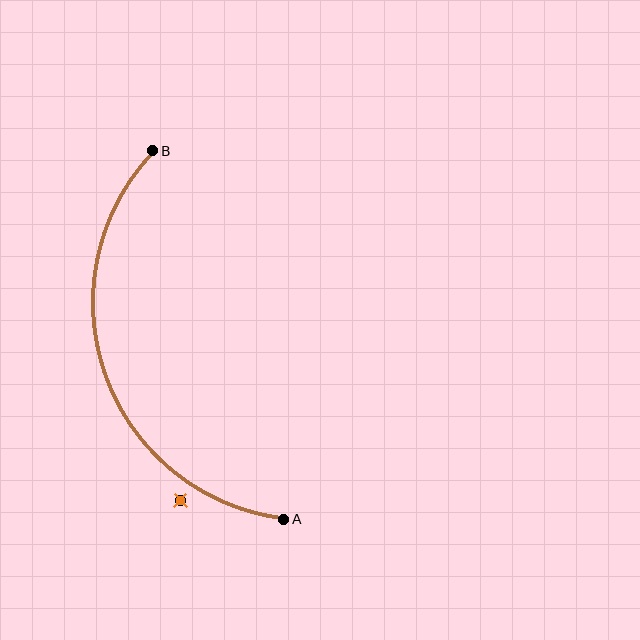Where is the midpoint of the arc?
The arc midpoint is the point on the curve farthest from the straight line joining A and B. It sits to the left of that line.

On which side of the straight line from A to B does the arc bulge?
The arc bulges to the left of the straight line connecting A and B.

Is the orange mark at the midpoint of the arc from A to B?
No — the orange mark does not lie on the arc at all. It sits slightly outside the curve.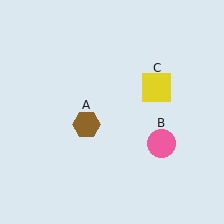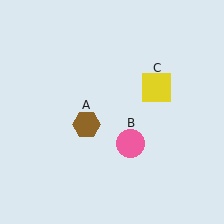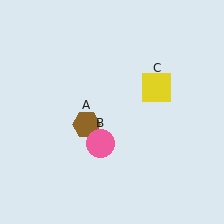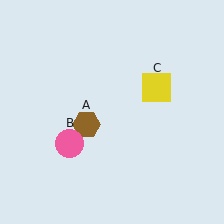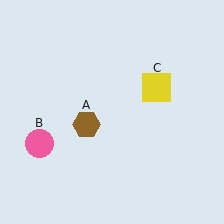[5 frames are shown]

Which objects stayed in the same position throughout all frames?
Brown hexagon (object A) and yellow square (object C) remained stationary.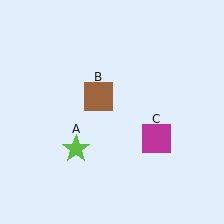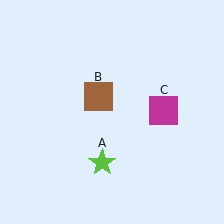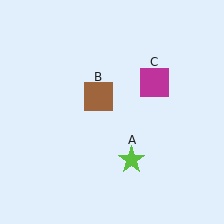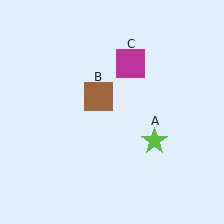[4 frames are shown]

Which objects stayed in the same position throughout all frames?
Brown square (object B) remained stationary.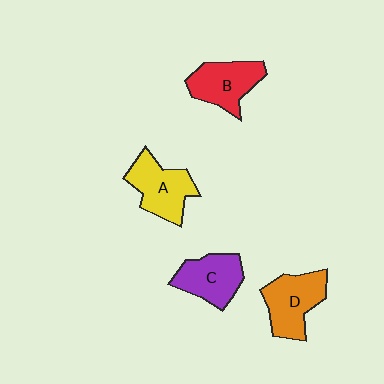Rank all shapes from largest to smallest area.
From largest to smallest: D (orange), A (yellow), B (red), C (purple).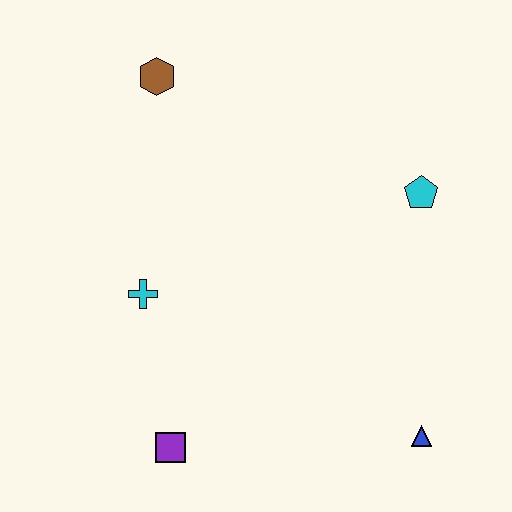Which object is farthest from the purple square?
The brown hexagon is farthest from the purple square.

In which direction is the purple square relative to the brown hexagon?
The purple square is below the brown hexagon.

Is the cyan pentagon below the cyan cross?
No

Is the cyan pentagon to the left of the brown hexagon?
No